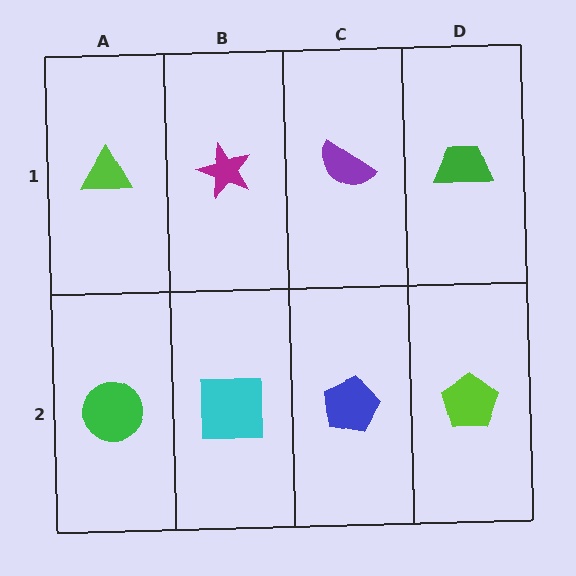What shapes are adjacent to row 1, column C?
A blue pentagon (row 2, column C), a magenta star (row 1, column B), a green trapezoid (row 1, column D).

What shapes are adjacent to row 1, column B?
A cyan square (row 2, column B), a lime triangle (row 1, column A), a purple semicircle (row 1, column C).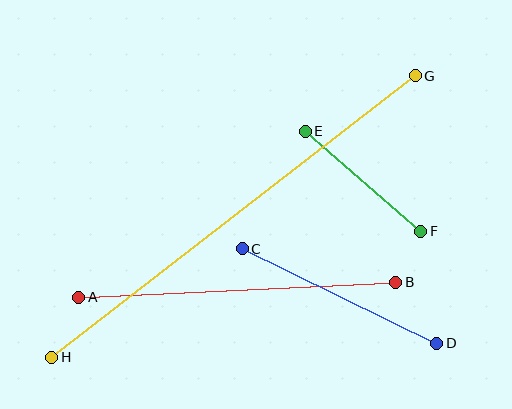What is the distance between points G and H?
The distance is approximately 460 pixels.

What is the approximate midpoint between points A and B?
The midpoint is at approximately (237, 290) pixels.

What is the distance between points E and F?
The distance is approximately 152 pixels.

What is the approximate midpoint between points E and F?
The midpoint is at approximately (363, 181) pixels.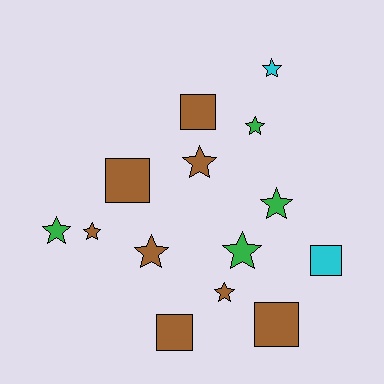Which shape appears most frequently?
Star, with 9 objects.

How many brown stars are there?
There are 4 brown stars.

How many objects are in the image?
There are 14 objects.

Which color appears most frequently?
Brown, with 8 objects.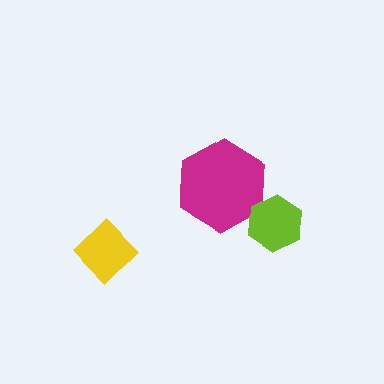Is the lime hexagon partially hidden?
No, no other shape covers it.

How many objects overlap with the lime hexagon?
1 object overlaps with the lime hexagon.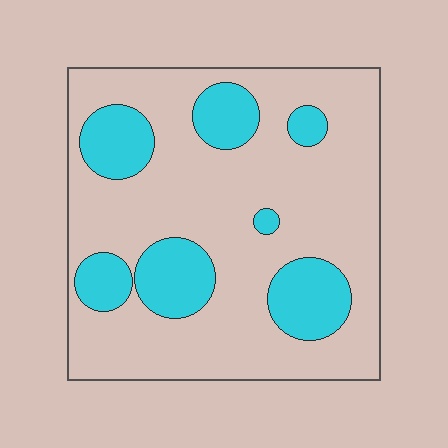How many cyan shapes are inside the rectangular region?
7.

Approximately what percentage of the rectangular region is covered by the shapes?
Approximately 25%.